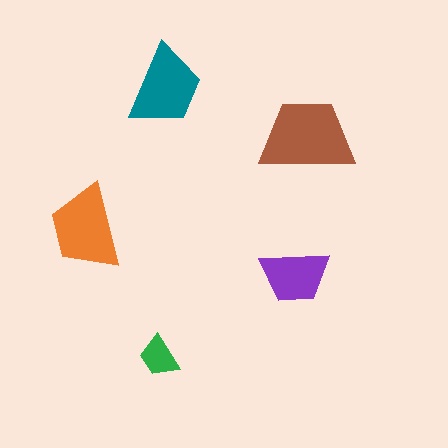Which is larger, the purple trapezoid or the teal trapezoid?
The teal one.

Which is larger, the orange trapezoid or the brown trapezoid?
The brown one.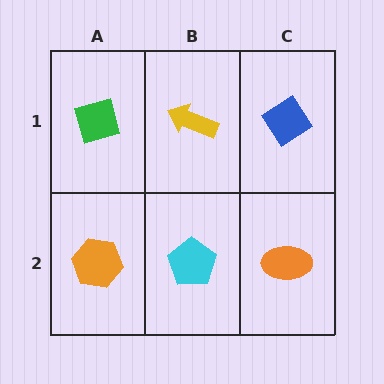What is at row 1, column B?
A yellow arrow.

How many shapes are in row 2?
3 shapes.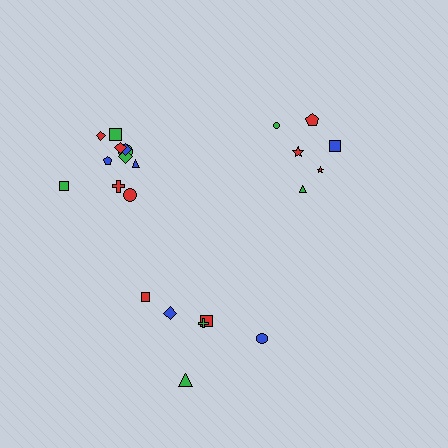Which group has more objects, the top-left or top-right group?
The top-left group.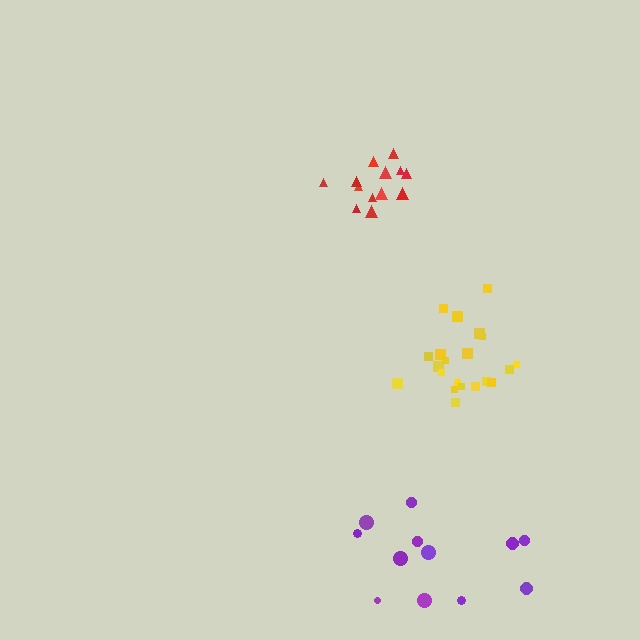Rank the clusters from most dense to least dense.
red, yellow, purple.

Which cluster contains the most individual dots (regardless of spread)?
Yellow (21).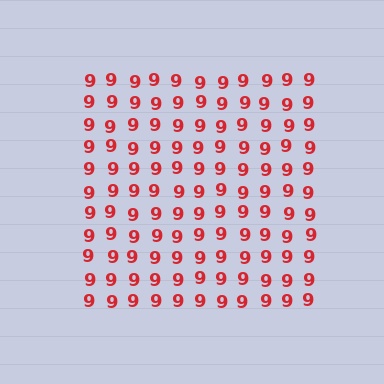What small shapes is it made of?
It is made of small digit 9's.